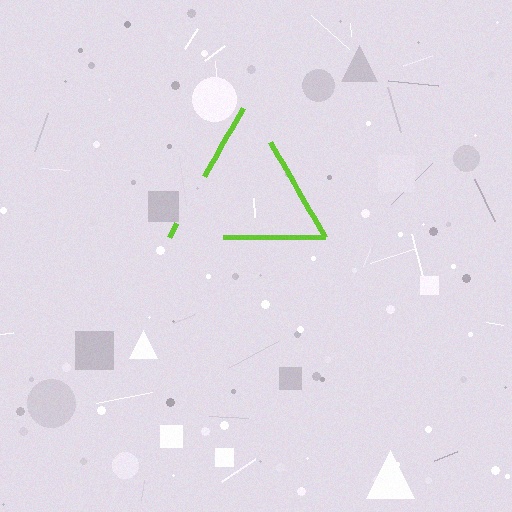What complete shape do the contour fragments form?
The contour fragments form a triangle.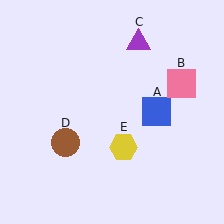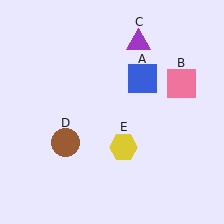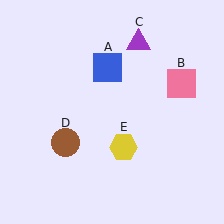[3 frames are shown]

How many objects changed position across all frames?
1 object changed position: blue square (object A).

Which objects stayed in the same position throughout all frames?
Pink square (object B) and purple triangle (object C) and brown circle (object D) and yellow hexagon (object E) remained stationary.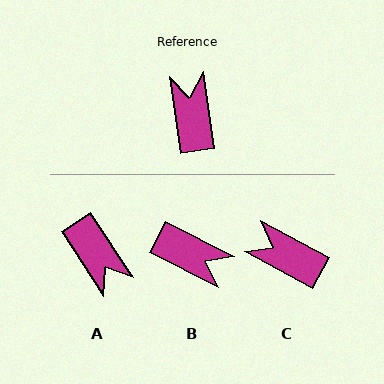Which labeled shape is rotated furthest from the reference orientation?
A, about 155 degrees away.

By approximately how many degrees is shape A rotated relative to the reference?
Approximately 155 degrees clockwise.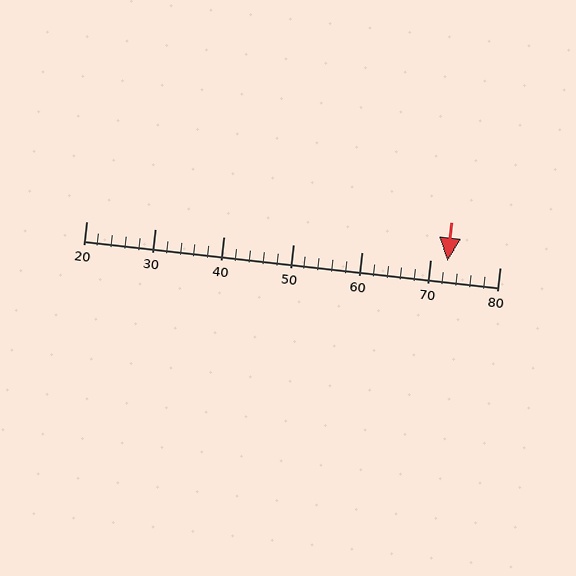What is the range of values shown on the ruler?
The ruler shows values from 20 to 80.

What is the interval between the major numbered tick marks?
The major tick marks are spaced 10 units apart.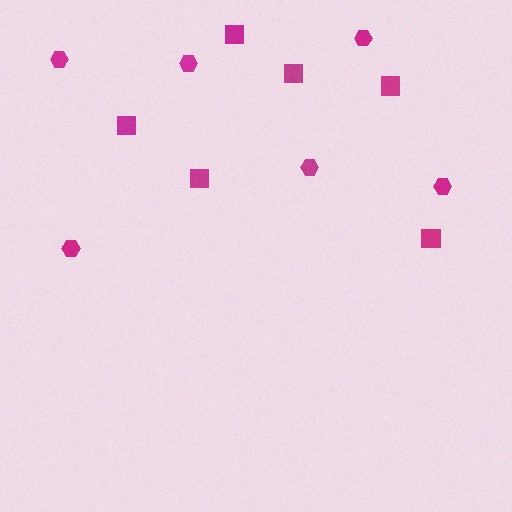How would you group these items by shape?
There are 2 groups: one group of squares (6) and one group of hexagons (6).